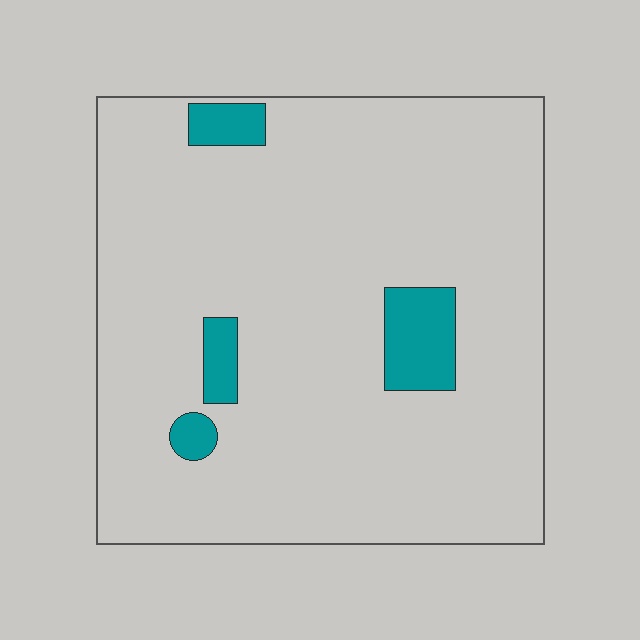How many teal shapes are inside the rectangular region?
4.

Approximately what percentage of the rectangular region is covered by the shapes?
Approximately 10%.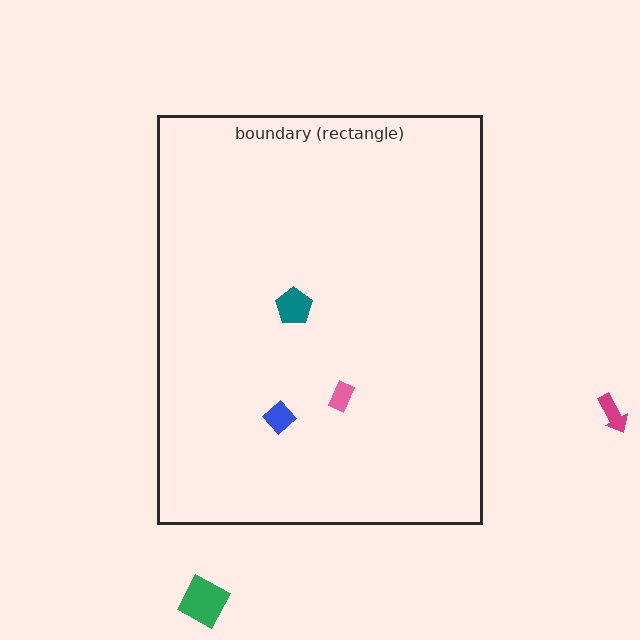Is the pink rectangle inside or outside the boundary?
Inside.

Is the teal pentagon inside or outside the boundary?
Inside.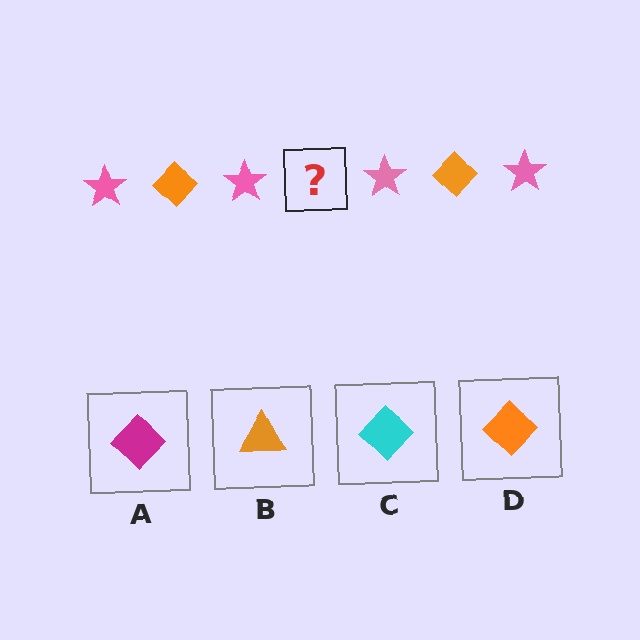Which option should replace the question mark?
Option D.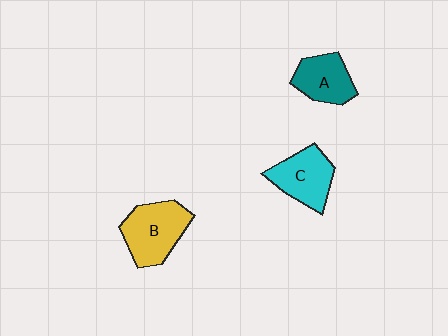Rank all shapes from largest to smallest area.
From largest to smallest: B (yellow), C (cyan), A (teal).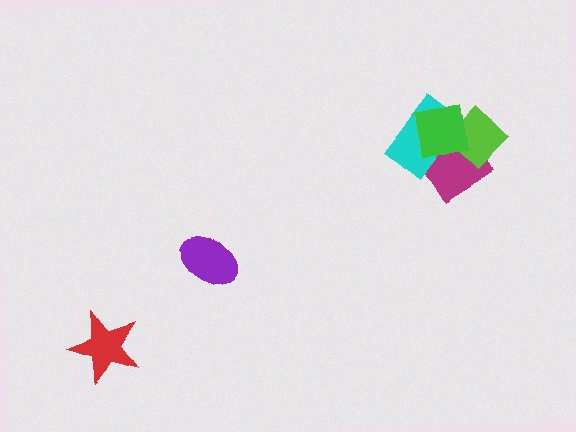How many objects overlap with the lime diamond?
3 objects overlap with the lime diamond.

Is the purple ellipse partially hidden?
No, no other shape covers it.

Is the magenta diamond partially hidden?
Yes, it is partially covered by another shape.